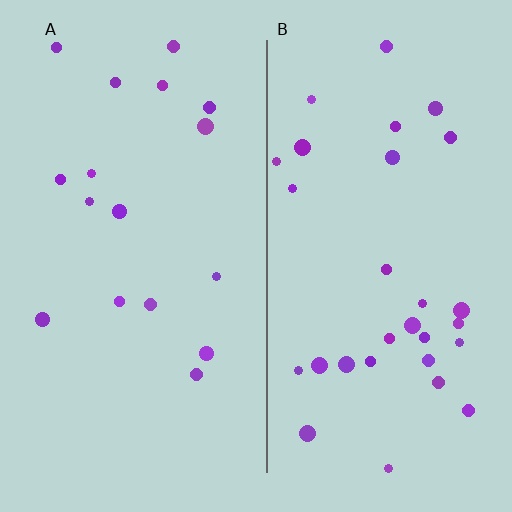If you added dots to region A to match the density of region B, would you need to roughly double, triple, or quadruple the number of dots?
Approximately double.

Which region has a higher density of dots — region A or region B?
B (the right).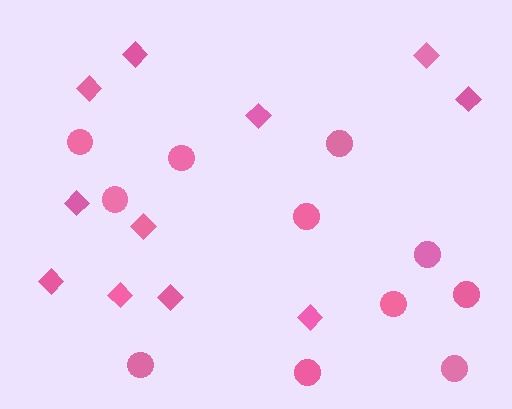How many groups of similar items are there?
There are 2 groups: one group of diamonds (11) and one group of circles (11).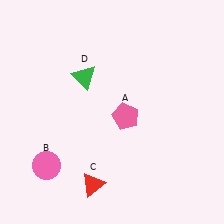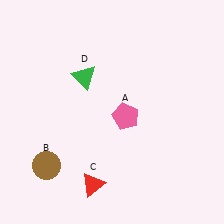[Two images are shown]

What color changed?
The circle (B) changed from pink in Image 1 to brown in Image 2.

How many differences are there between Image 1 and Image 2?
There is 1 difference between the two images.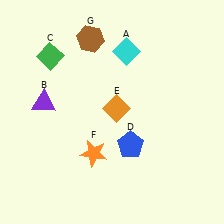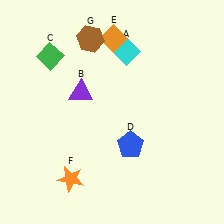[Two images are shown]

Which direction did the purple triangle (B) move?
The purple triangle (B) moved right.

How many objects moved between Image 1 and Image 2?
3 objects moved between the two images.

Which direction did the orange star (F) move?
The orange star (F) moved down.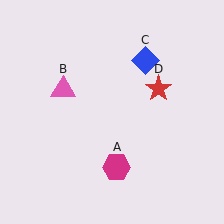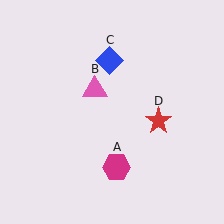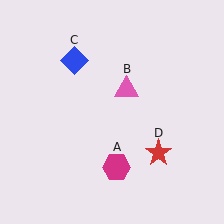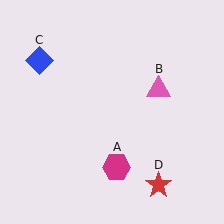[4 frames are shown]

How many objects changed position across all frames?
3 objects changed position: pink triangle (object B), blue diamond (object C), red star (object D).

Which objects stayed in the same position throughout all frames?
Magenta hexagon (object A) remained stationary.